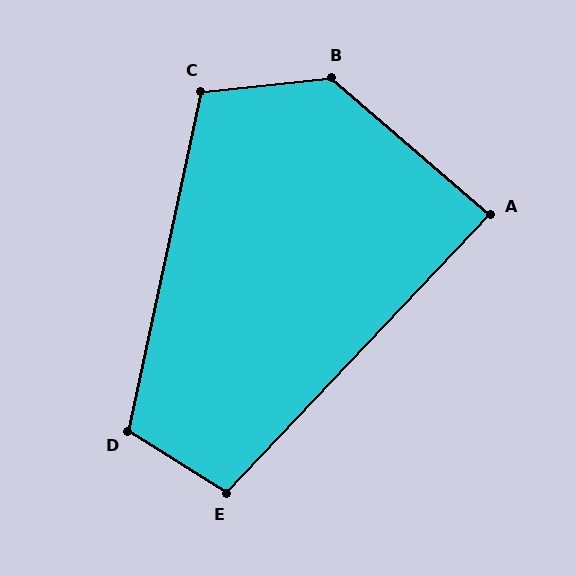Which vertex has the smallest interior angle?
A, at approximately 87 degrees.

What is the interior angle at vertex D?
Approximately 110 degrees (obtuse).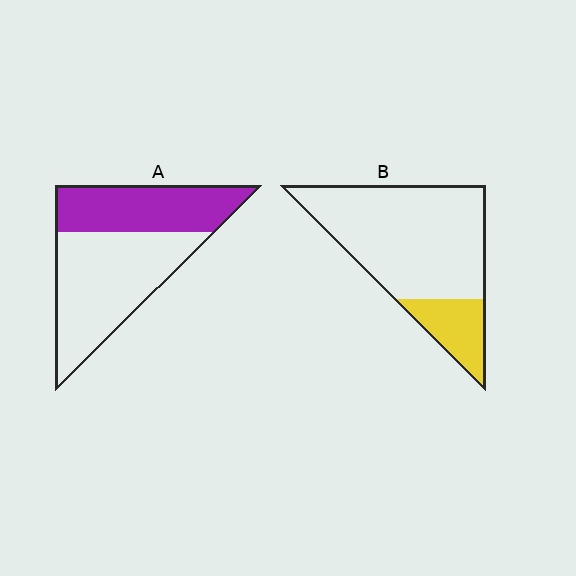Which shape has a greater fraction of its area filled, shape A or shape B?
Shape A.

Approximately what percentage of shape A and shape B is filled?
A is approximately 40% and B is approximately 20%.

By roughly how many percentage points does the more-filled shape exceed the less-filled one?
By roughly 20 percentage points (A over B).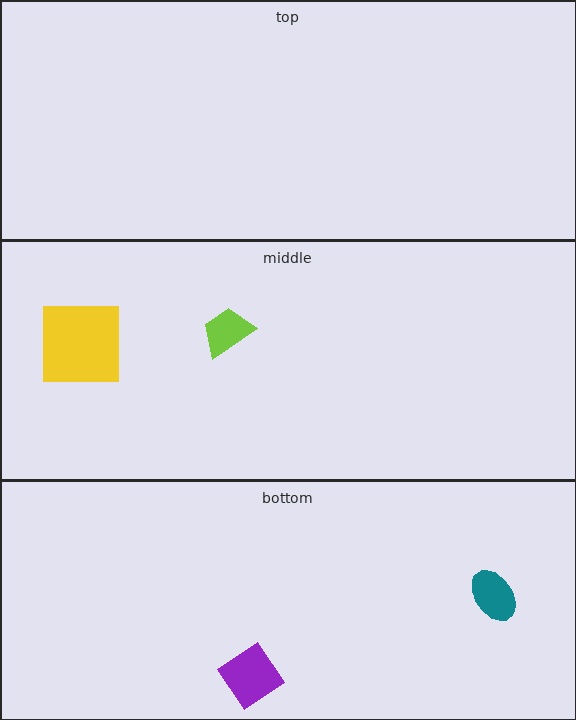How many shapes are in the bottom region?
2.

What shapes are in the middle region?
The yellow square, the lime trapezoid.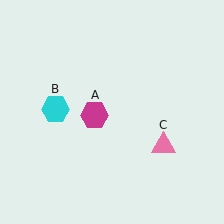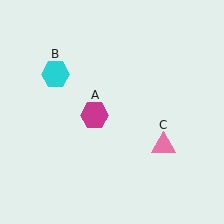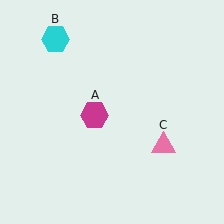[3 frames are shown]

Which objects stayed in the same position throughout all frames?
Magenta hexagon (object A) and pink triangle (object C) remained stationary.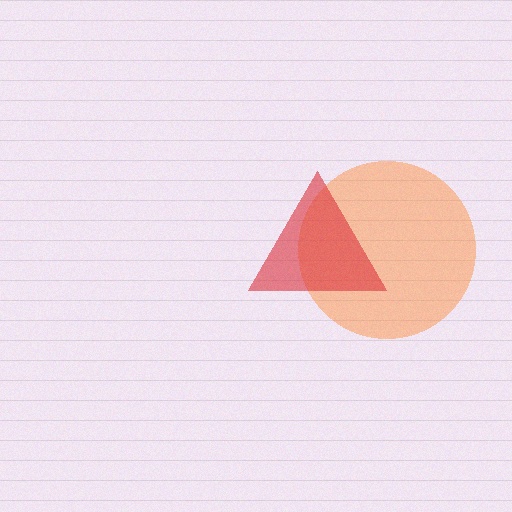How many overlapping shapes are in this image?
There are 2 overlapping shapes in the image.